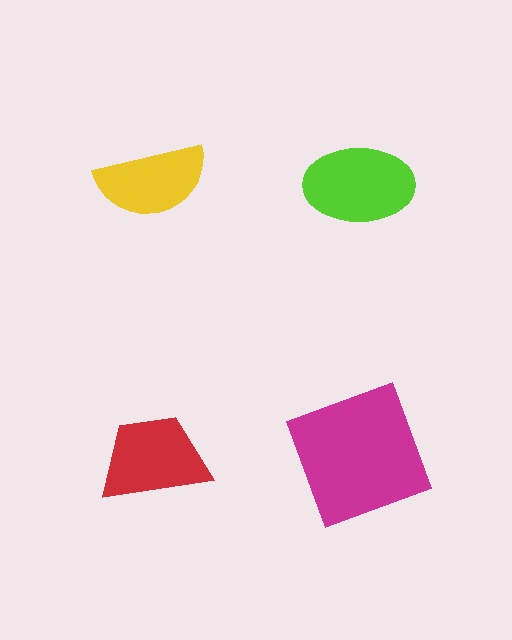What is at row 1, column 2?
A lime ellipse.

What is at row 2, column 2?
A magenta square.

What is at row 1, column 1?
A yellow semicircle.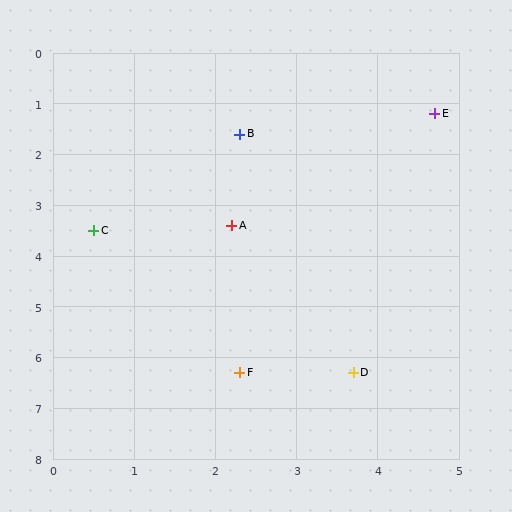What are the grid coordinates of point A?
Point A is at approximately (2.2, 3.4).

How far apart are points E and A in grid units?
Points E and A are about 3.3 grid units apart.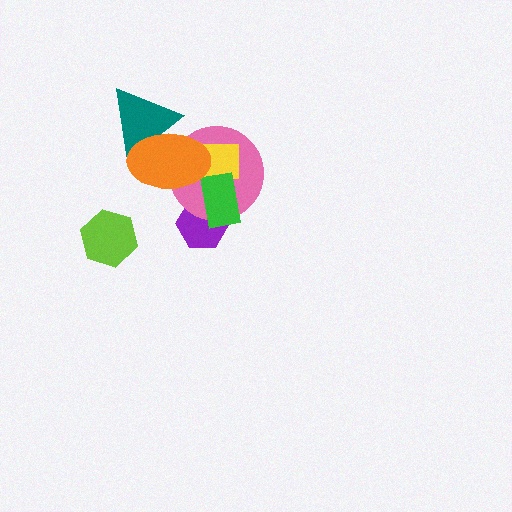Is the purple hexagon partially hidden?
Yes, it is partially covered by another shape.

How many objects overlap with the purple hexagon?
2 objects overlap with the purple hexagon.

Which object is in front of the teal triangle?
The orange ellipse is in front of the teal triangle.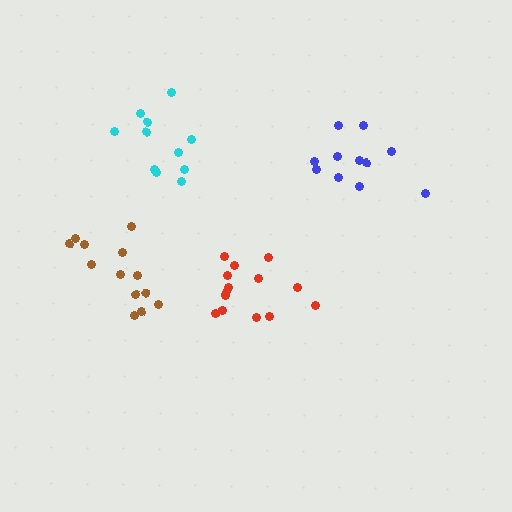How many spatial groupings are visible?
There are 4 spatial groupings.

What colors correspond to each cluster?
The clusters are colored: cyan, red, brown, blue.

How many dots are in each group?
Group 1: 11 dots, Group 2: 14 dots, Group 3: 13 dots, Group 4: 11 dots (49 total).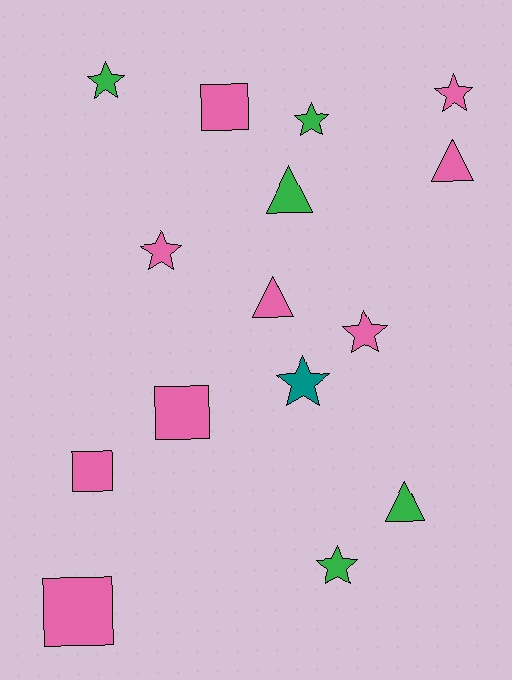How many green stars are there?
There are 3 green stars.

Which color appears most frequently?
Pink, with 9 objects.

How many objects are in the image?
There are 15 objects.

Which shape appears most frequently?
Star, with 7 objects.